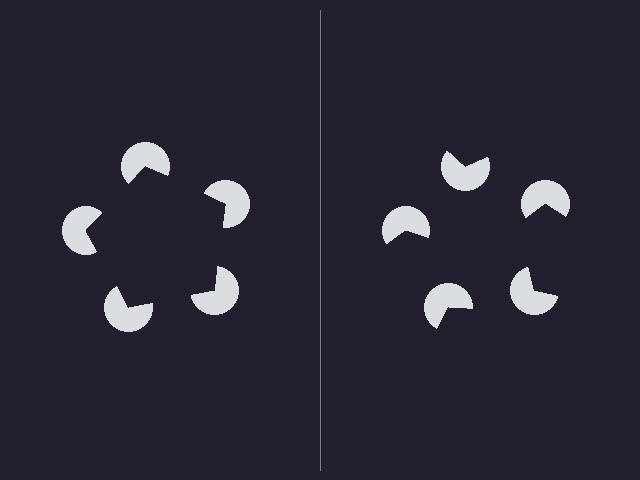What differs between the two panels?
The pac-man discs are positioned identically on both sides; only the wedge orientations differ. On the left they align to a pentagon; on the right they are misaligned.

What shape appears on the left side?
An illusory pentagon.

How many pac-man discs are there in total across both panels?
10 — 5 on each side.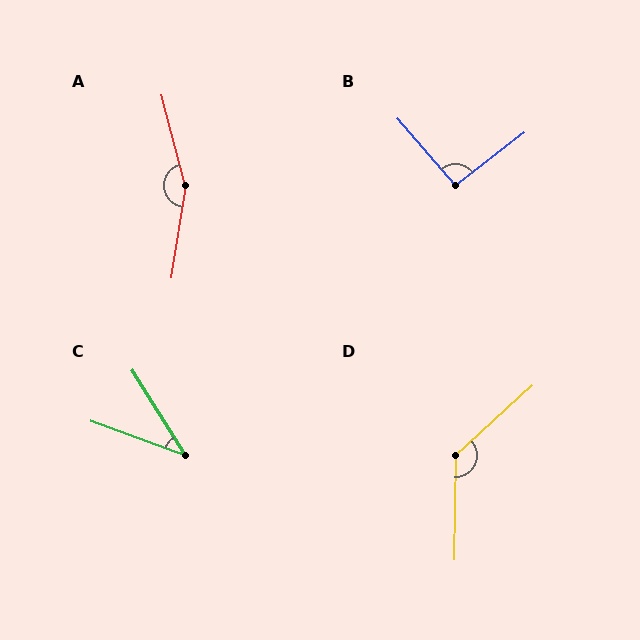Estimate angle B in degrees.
Approximately 93 degrees.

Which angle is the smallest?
C, at approximately 38 degrees.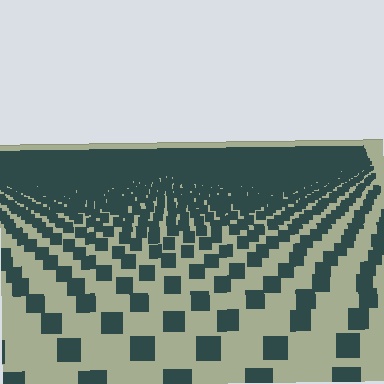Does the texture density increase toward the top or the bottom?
Density increases toward the top.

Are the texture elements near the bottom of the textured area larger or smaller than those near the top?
Larger. Near the bottom, elements are closer to the viewer and appear at a bigger on-screen size.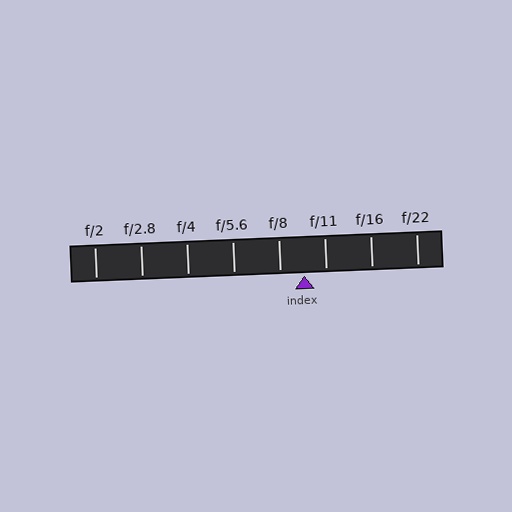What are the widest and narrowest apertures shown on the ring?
The widest aperture shown is f/2 and the narrowest is f/22.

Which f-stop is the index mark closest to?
The index mark is closest to f/11.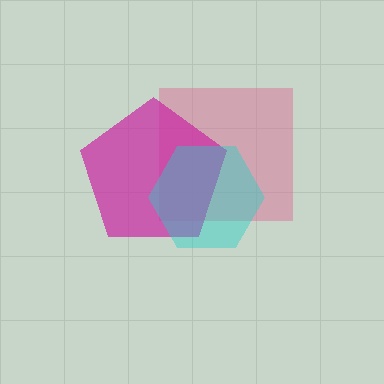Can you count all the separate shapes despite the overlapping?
Yes, there are 3 separate shapes.